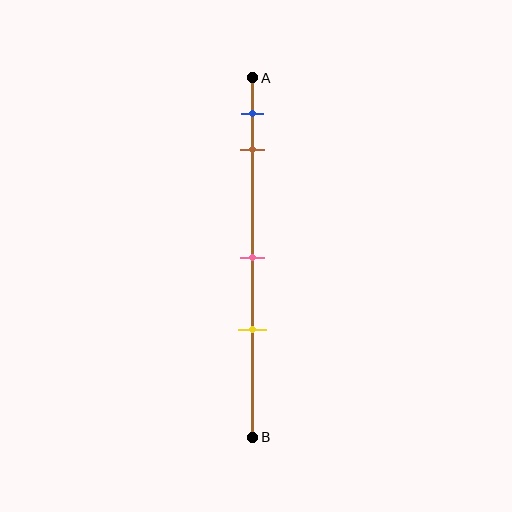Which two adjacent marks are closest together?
The blue and brown marks are the closest adjacent pair.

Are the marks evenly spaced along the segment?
No, the marks are not evenly spaced.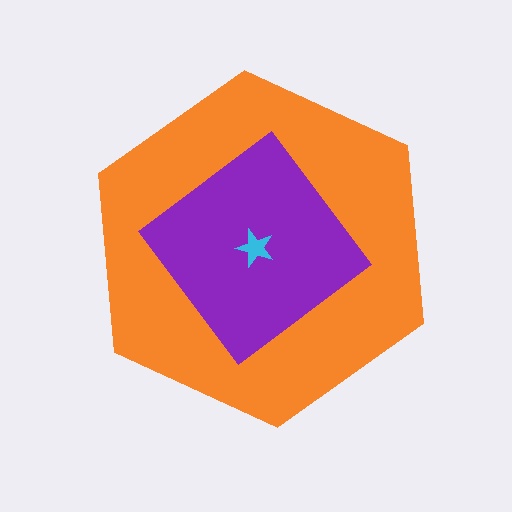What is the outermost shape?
The orange hexagon.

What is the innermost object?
The cyan star.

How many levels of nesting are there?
3.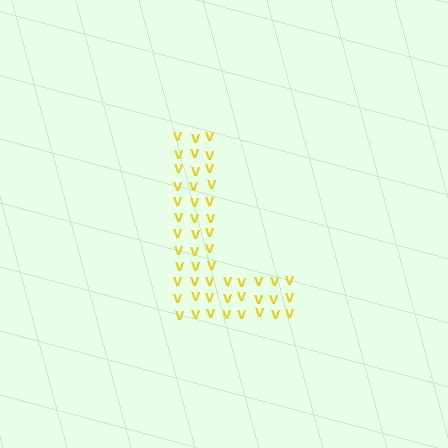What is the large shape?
The large shape is the letter L.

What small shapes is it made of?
It is made of small letter V's.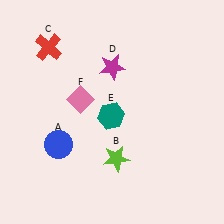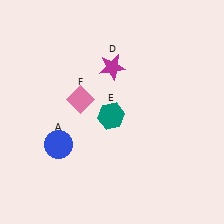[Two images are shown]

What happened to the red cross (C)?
The red cross (C) was removed in Image 2. It was in the top-left area of Image 1.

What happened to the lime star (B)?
The lime star (B) was removed in Image 2. It was in the bottom-right area of Image 1.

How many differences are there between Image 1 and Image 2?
There are 2 differences between the two images.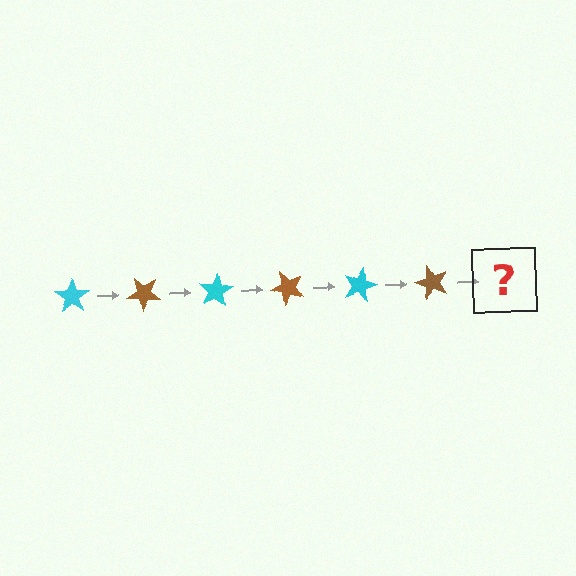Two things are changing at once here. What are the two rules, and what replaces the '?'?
The two rules are that it rotates 40 degrees each step and the color cycles through cyan and brown. The '?' should be a cyan star, rotated 240 degrees from the start.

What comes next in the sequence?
The next element should be a cyan star, rotated 240 degrees from the start.